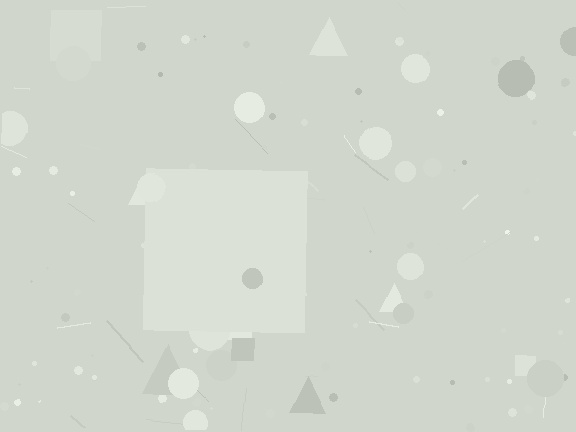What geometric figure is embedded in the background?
A square is embedded in the background.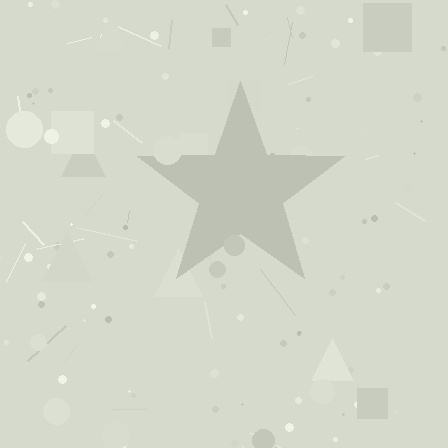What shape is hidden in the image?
A star is hidden in the image.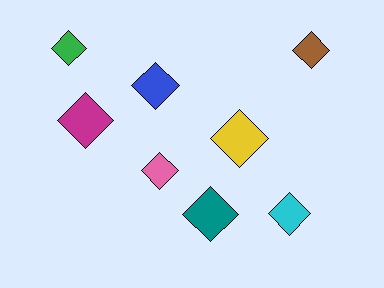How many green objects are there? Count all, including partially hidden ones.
There is 1 green object.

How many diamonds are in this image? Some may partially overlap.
There are 8 diamonds.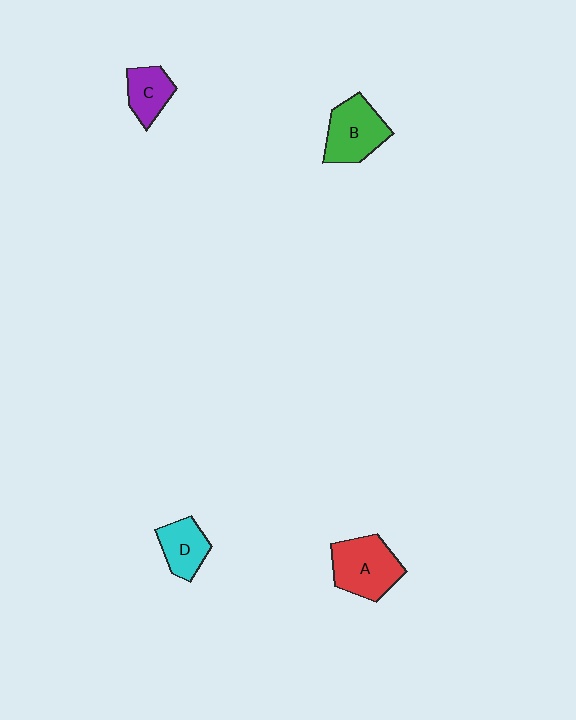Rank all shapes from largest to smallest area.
From largest to smallest: A (red), B (green), D (cyan), C (purple).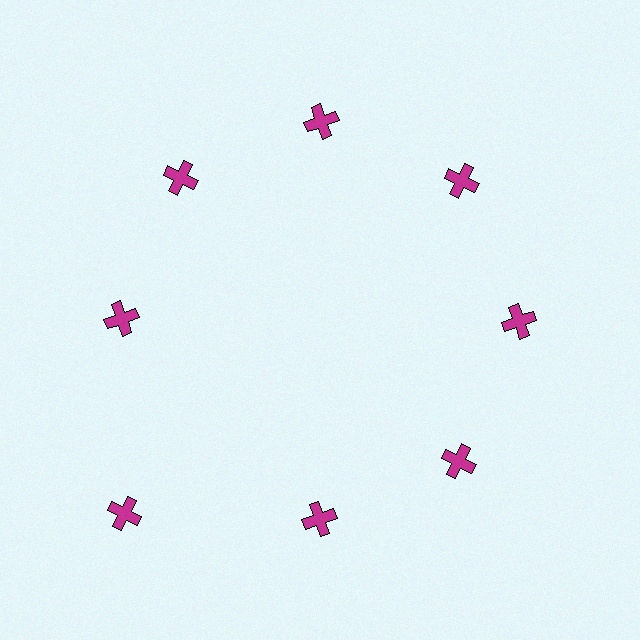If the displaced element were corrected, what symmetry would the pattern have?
It would have 8-fold rotational symmetry — the pattern would map onto itself every 45 degrees.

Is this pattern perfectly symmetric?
No. The 8 magenta crosses are arranged in a ring, but one element near the 8 o'clock position is pushed outward from the center, breaking the 8-fold rotational symmetry.